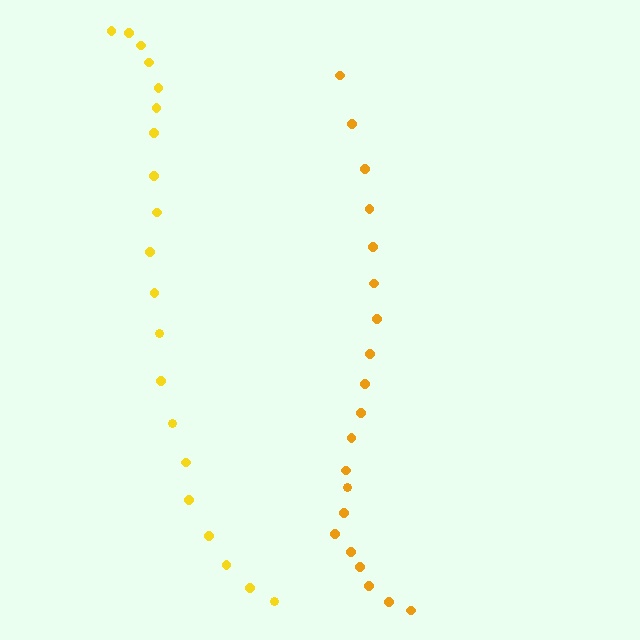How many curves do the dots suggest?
There are 2 distinct paths.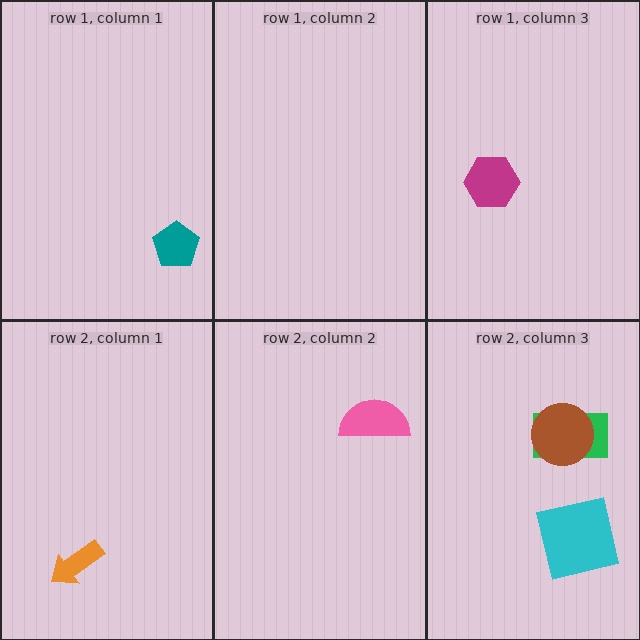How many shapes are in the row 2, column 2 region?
1.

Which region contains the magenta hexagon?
The row 1, column 3 region.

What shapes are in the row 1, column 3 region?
The magenta hexagon.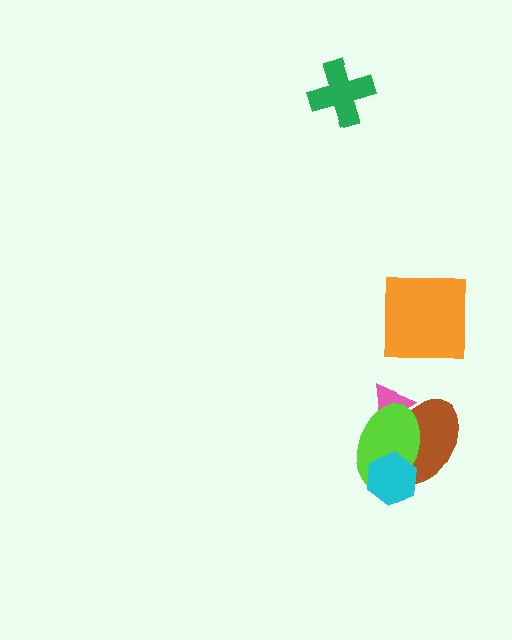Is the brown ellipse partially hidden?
Yes, it is partially covered by another shape.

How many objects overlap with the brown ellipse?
3 objects overlap with the brown ellipse.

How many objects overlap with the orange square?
0 objects overlap with the orange square.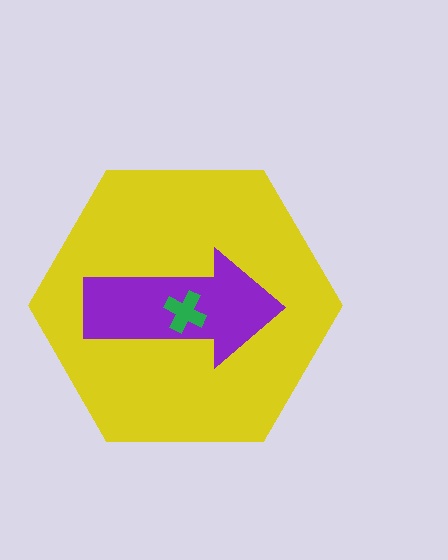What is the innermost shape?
The green cross.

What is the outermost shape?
The yellow hexagon.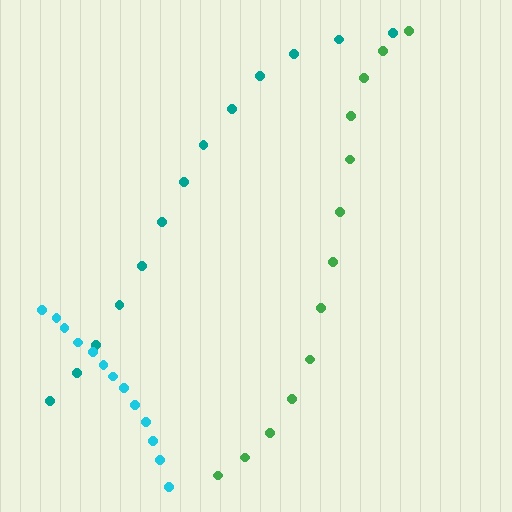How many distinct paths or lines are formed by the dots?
There are 3 distinct paths.